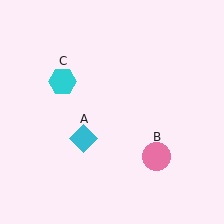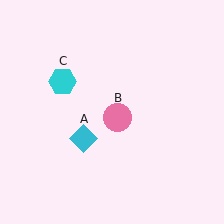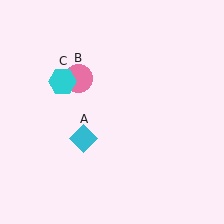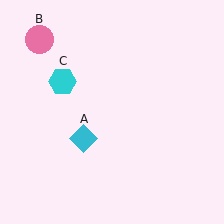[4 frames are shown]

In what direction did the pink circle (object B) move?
The pink circle (object B) moved up and to the left.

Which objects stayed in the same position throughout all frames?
Cyan diamond (object A) and cyan hexagon (object C) remained stationary.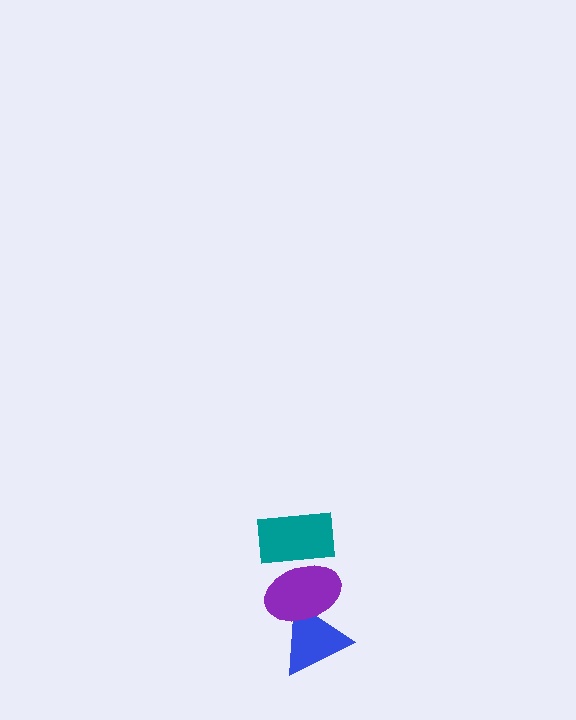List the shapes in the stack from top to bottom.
From top to bottom: the teal rectangle, the purple ellipse, the blue triangle.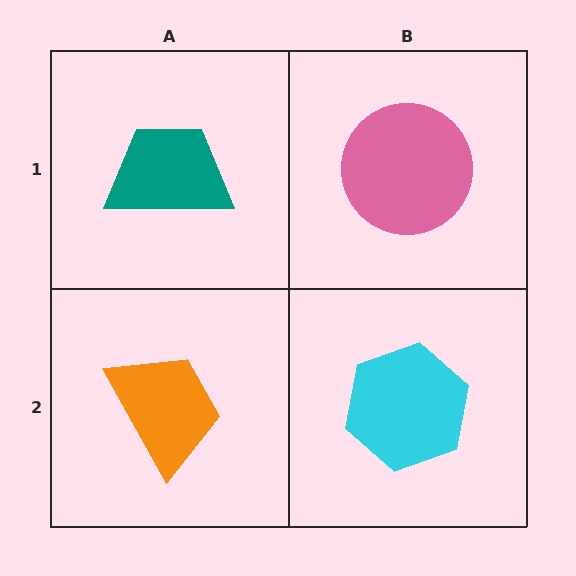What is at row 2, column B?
A cyan hexagon.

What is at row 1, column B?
A pink circle.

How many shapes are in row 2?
2 shapes.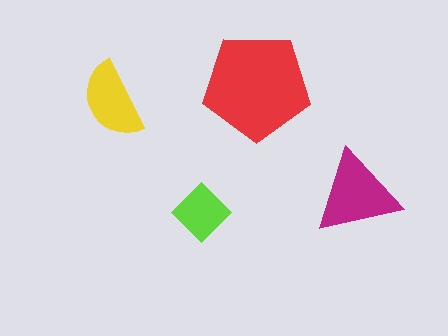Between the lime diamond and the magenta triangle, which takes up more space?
The magenta triangle.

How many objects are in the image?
There are 4 objects in the image.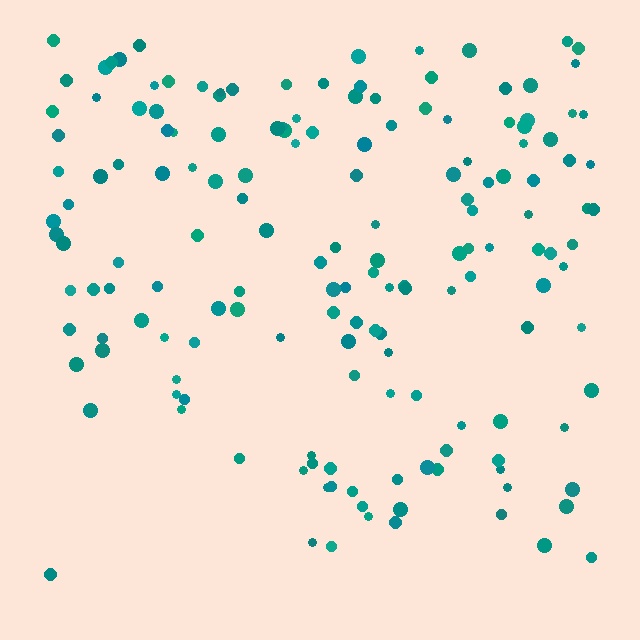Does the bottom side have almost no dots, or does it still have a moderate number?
Still a moderate number, just noticeably fewer than the top.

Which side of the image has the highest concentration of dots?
The top.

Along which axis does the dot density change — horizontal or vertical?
Vertical.